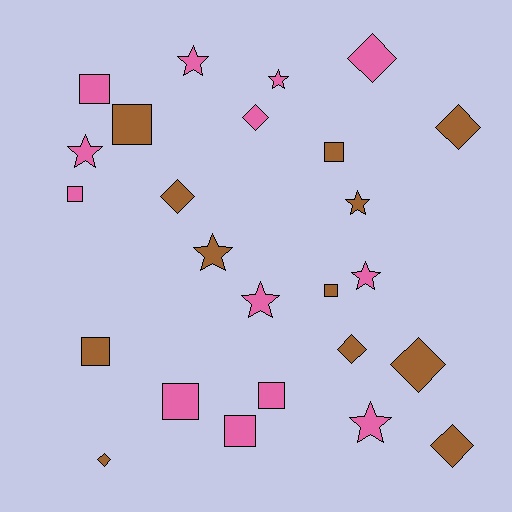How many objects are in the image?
There are 25 objects.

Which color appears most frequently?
Pink, with 13 objects.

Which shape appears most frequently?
Square, with 9 objects.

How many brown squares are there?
There are 4 brown squares.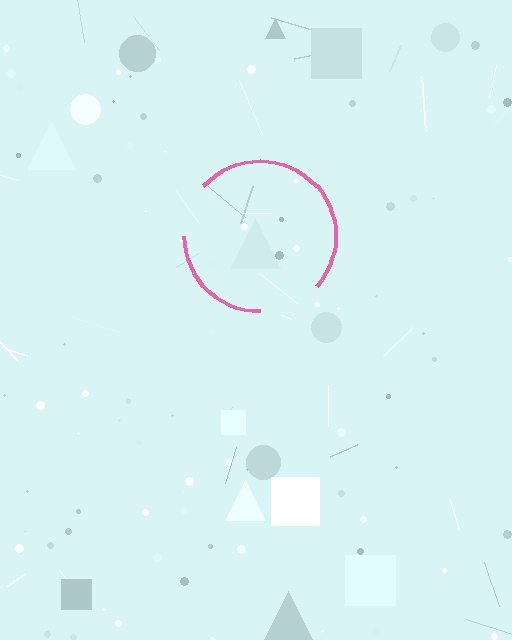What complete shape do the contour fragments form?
The contour fragments form a circle.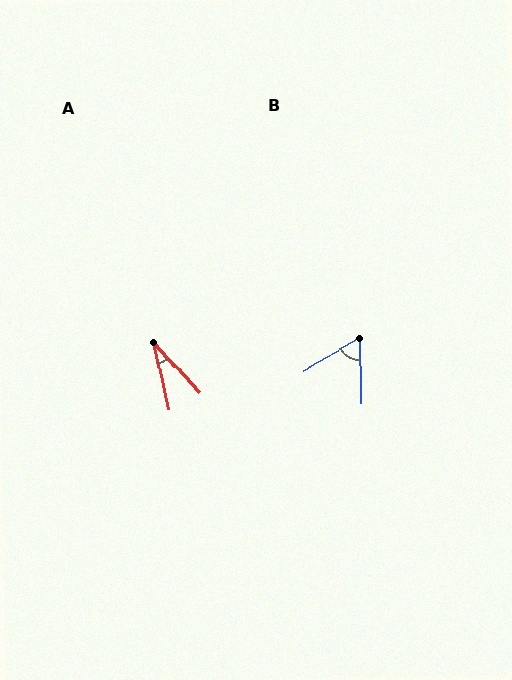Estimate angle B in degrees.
Approximately 60 degrees.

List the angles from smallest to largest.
A (29°), B (60°).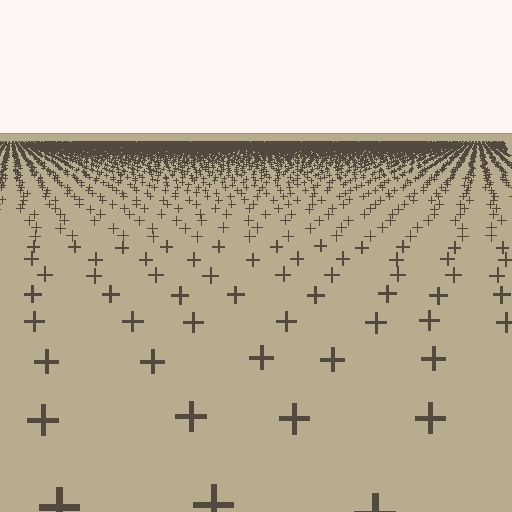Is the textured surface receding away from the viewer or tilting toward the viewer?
The surface is receding away from the viewer. Texture elements get smaller and denser toward the top.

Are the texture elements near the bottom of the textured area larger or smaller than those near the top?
Larger. Near the bottom, elements are closer to the viewer and appear at a bigger on-screen size.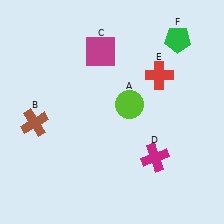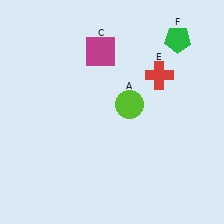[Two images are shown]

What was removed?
The magenta cross (D), the brown cross (B) were removed in Image 2.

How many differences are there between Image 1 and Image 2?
There are 2 differences between the two images.